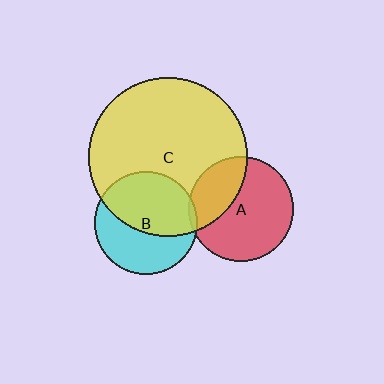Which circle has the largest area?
Circle C (yellow).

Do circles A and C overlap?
Yes.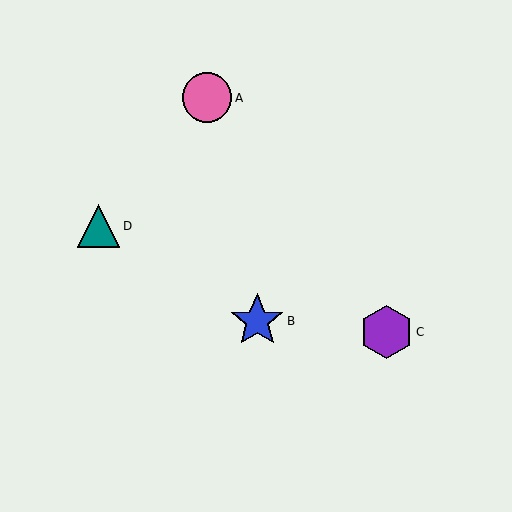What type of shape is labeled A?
Shape A is a pink circle.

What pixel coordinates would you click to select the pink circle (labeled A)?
Click at (207, 98) to select the pink circle A.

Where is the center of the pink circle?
The center of the pink circle is at (207, 98).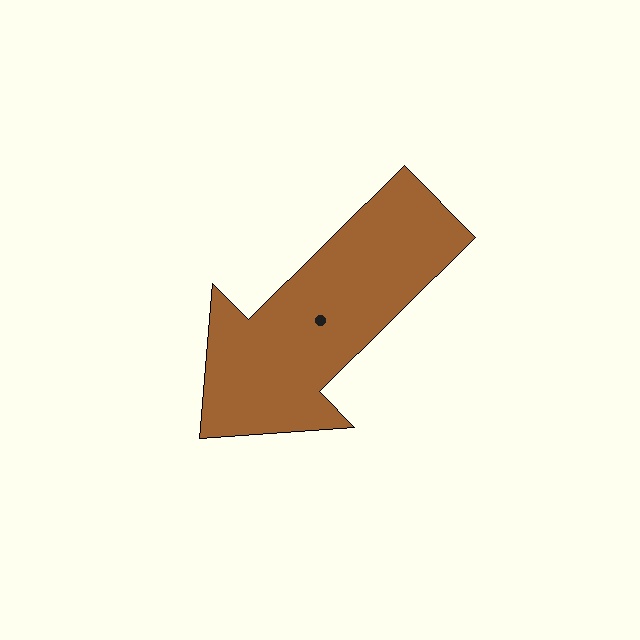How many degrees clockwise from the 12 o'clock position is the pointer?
Approximately 226 degrees.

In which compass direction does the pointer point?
Southwest.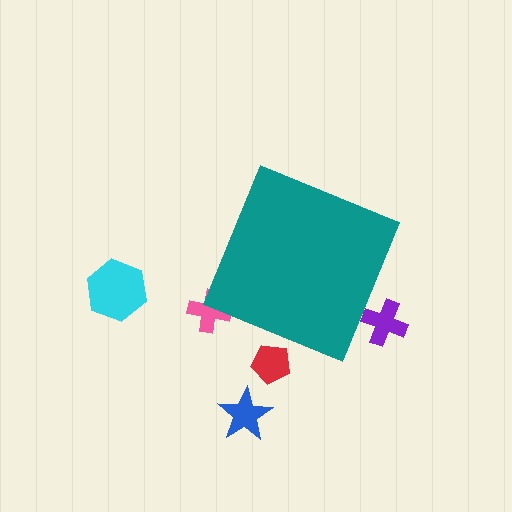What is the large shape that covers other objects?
A teal diamond.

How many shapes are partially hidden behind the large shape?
3 shapes are partially hidden.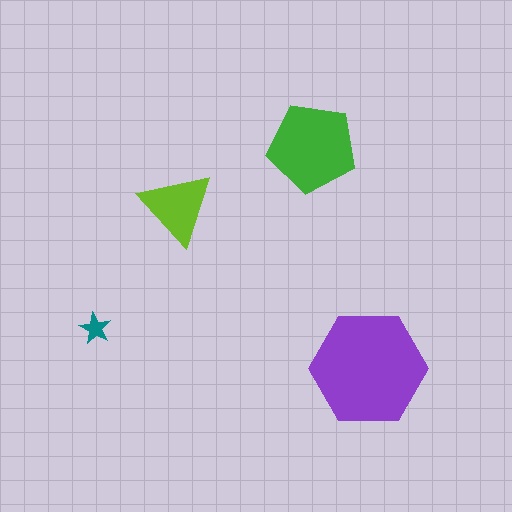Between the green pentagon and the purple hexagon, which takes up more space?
The purple hexagon.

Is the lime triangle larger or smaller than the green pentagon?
Smaller.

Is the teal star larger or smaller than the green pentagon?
Smaller.